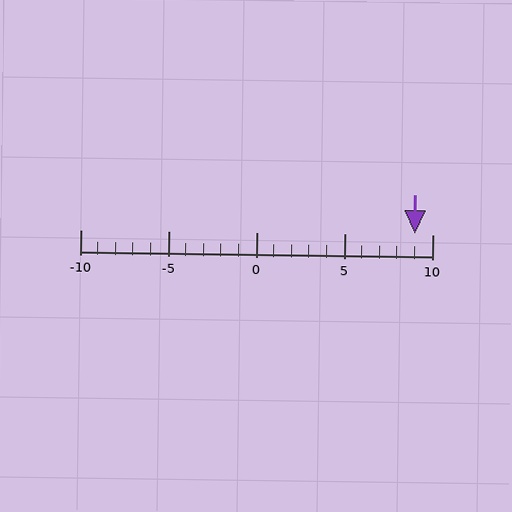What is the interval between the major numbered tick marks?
The major tick marks are spaced 5 units apart.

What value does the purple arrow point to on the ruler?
The purple arrow points to approximately 9.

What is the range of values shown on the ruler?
The ruler shows values from -10 to 10.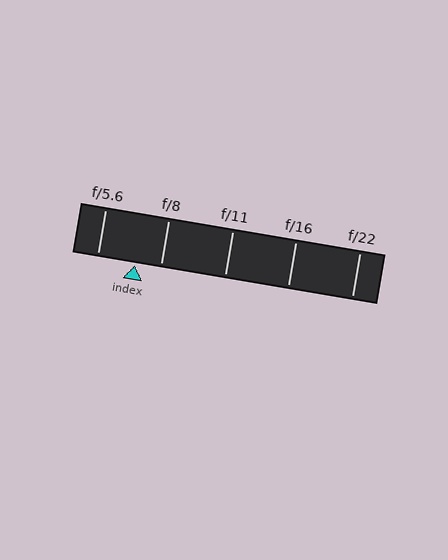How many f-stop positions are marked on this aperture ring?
There are 5 f-stop positions marked.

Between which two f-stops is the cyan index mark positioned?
The index mark is between f/5.6 and f/8.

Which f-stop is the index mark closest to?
The index mark is closest to f/8.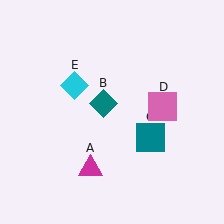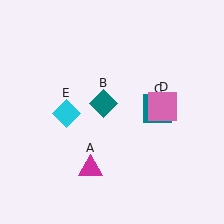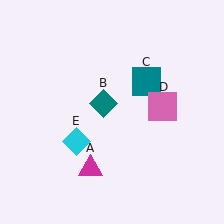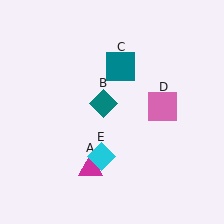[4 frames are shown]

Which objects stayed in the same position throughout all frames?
Magenta triangle (object A) and teal diamond (object B) and pink square (object D) remained stationary.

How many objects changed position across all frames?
2 objects changed position: teal square (object C), cyan diamond (object E).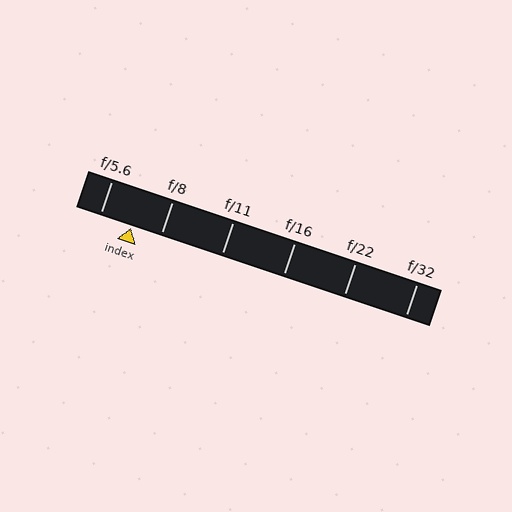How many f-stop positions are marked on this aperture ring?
There are 6 f-stop positions marked.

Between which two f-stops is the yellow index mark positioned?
The index mark is between f/5.6 and f/8.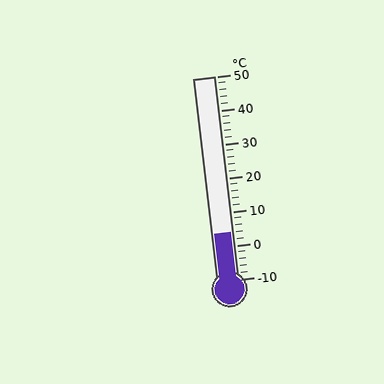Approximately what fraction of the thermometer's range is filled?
The thermometer is filled to approximately 25% of its range.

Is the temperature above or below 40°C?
The temperature is below 40°C.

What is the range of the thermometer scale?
The thermometer scale ranges from -10°C to 50°C.